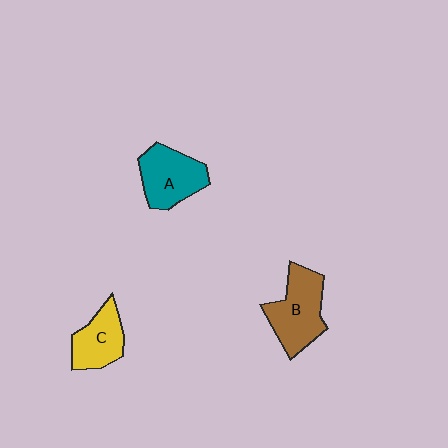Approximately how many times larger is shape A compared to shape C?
Approximately 1.2 times.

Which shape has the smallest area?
Shape C (yellow).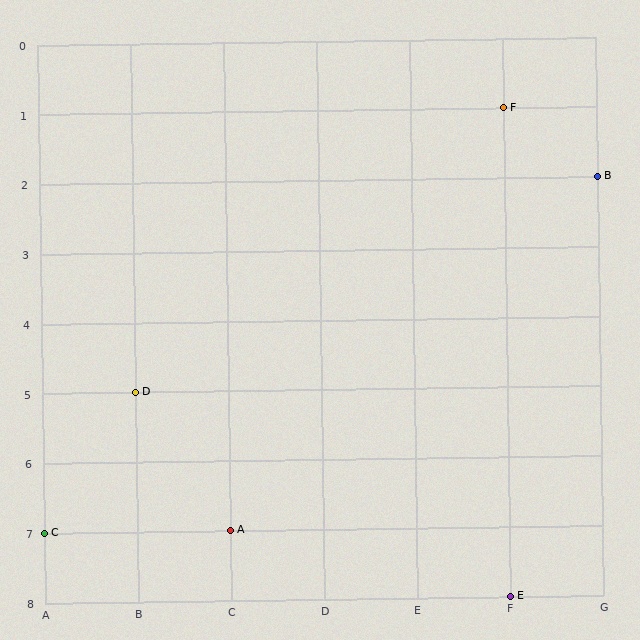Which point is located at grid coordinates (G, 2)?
Point B is at (G, 2).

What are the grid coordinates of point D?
Point D is at grid coordinates (B, 5).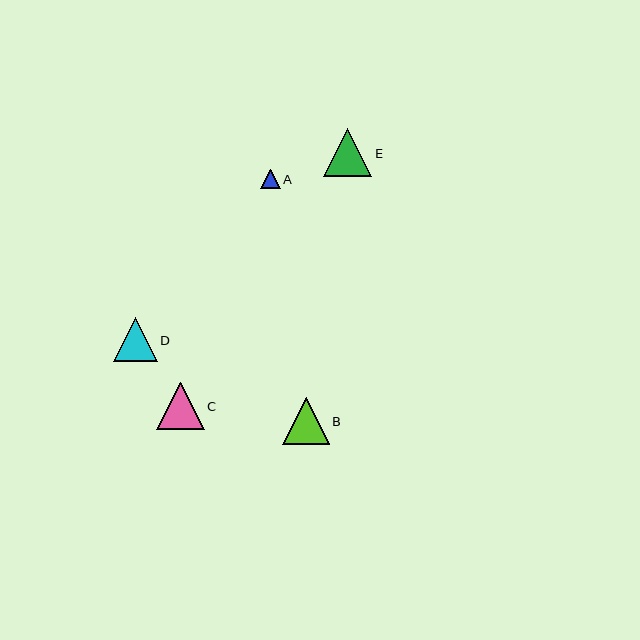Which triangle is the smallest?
Triangle A is the smallest with a size of approximately 19 pixels.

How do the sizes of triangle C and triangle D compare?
Triangle C and triangle D are approximately the same size.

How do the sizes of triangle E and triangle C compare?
Triangle E and triangle C are approximately the same size.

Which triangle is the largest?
Triangle E is the largest with a size of approximately 48 pixels.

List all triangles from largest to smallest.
From largest to smallest: E, C, B, D, A.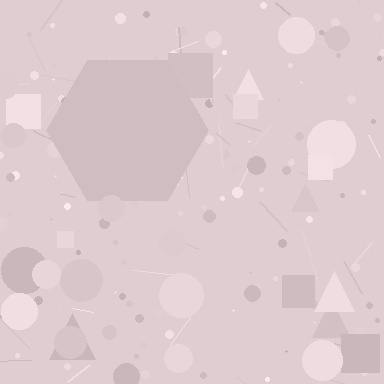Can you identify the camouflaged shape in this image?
The camouflaged shape is a hexagon.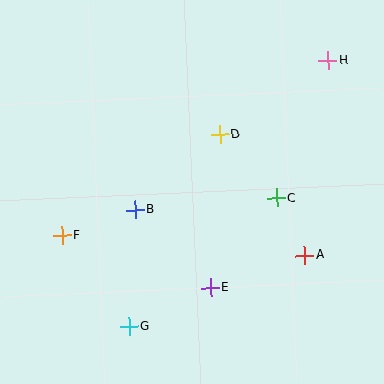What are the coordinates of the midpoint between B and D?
The midpoint between B and D is at (177, 172).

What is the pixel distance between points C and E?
The distance between C and E is 111 pixels.